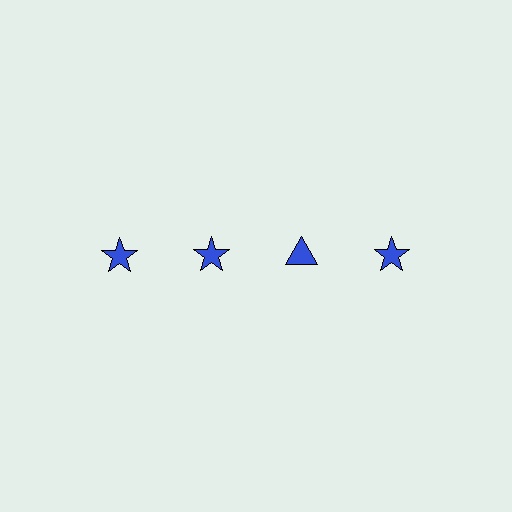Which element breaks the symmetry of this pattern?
The blue triangle in the top row, center column breaks the symmetry. All other shapes are blue stars.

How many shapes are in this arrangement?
There are 4 shapes arranged in a grid pattern.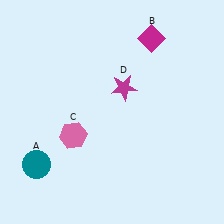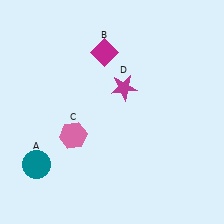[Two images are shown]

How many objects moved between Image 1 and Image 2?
1 object moved between the two images.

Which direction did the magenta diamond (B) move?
The magenta diamond (B) moved left.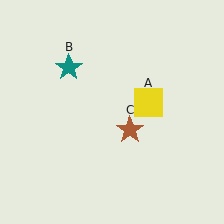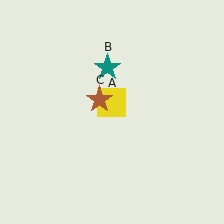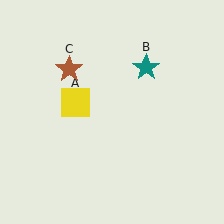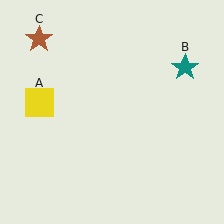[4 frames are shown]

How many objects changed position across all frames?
3 objects changed position: yellow square (object A), teal star (object B), brown star (object C).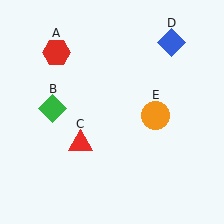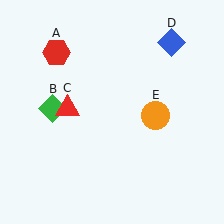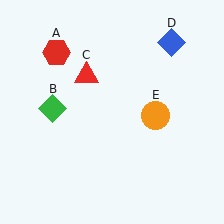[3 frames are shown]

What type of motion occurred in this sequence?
The red triangle (object C) rotated clockwise around the center of the scene.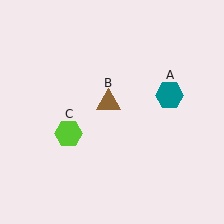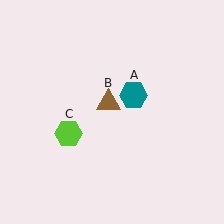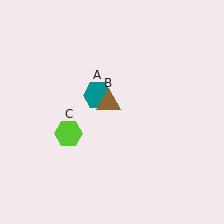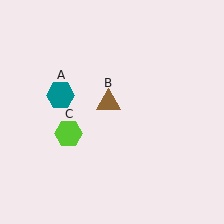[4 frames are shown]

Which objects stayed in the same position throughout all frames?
Brown triangle (object B) and lime hexagon (object C) remained stationary.